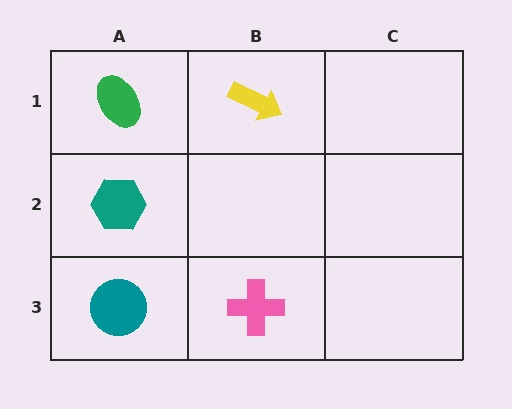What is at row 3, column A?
A teal circle.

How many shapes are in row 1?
2 shapes.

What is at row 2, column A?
A teal hexagon.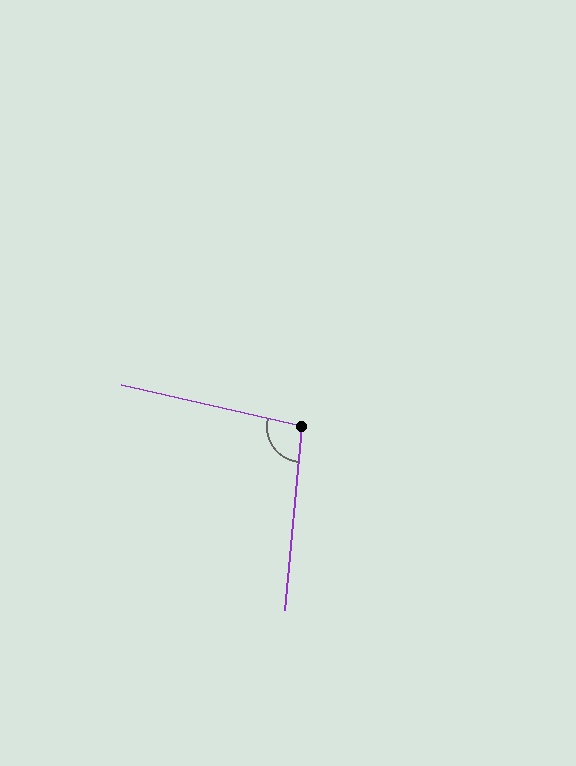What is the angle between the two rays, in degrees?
Approximately 97 degrees.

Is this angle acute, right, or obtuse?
It is obtuse.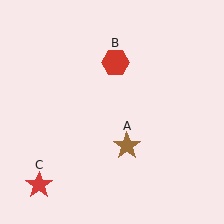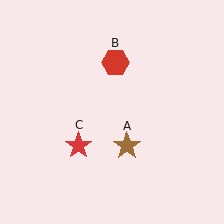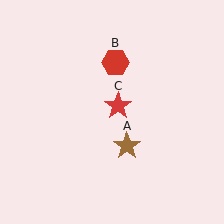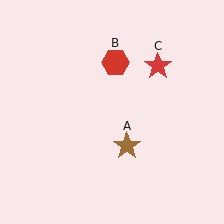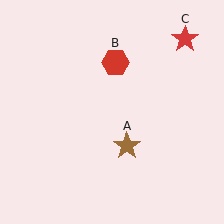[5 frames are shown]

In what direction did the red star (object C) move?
The red star (object C) moved up and to the right.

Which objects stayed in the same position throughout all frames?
Brown star (object A) and red hexagon (object B) remained stationary.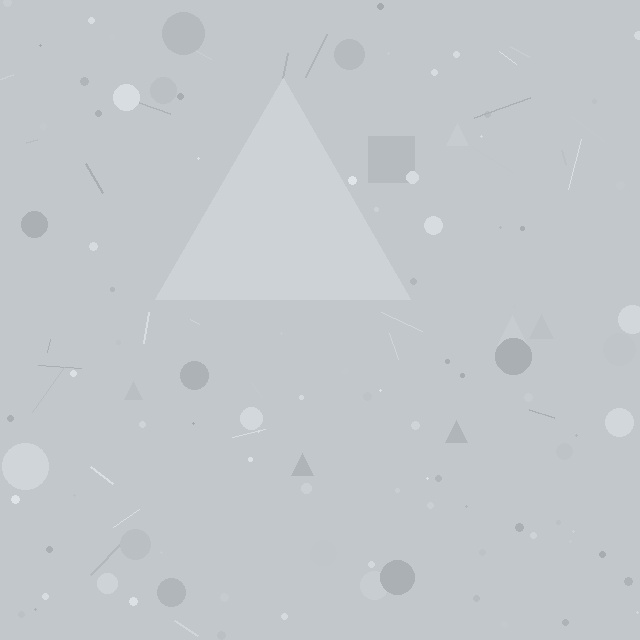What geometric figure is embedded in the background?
A triangle is embedded in the background.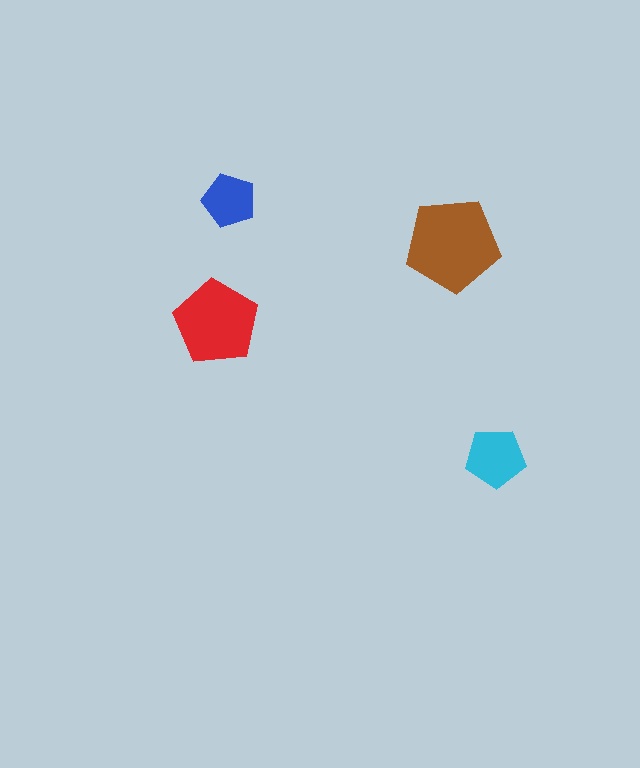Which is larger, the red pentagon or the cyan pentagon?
The red one.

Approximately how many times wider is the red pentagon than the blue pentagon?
About 1.5 times wider.